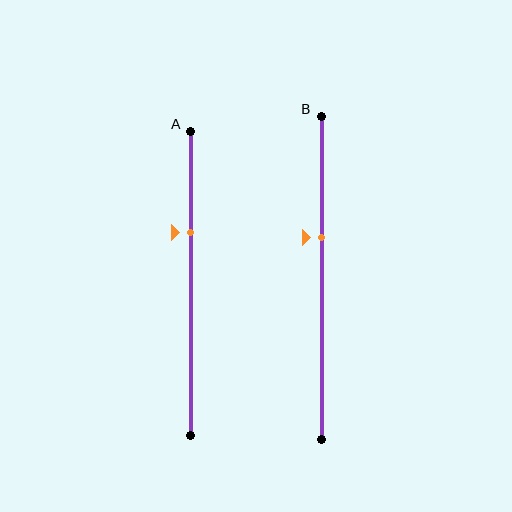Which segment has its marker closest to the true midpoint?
Segment B has its marker closest to the true midpoint.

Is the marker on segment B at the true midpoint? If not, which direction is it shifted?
No, the marker on segment B is shifted upward by about 13% of the segment length.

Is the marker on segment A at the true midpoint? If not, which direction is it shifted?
No, the marker on segment A is shifted upward by about 17% of the segment length.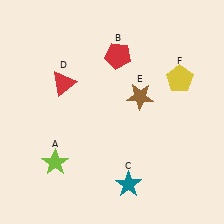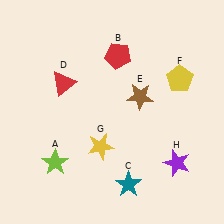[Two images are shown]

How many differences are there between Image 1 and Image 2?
There are 2 differences between the two images.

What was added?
A yellow star (G), a purple star (H) were added in Image 2.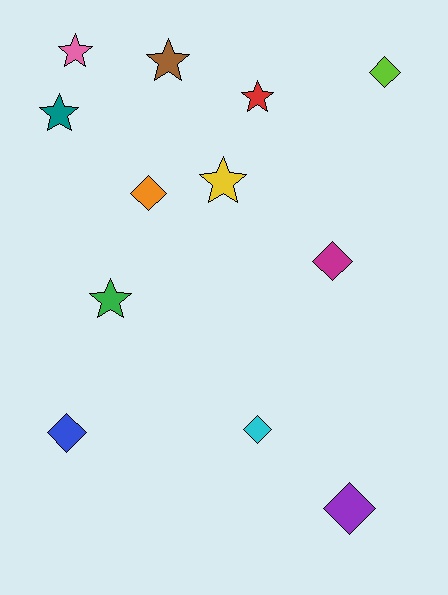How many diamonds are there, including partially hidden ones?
There are 6 diamonds.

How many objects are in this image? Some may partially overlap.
There are 12 objects.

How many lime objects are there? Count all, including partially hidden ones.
There is 1 lime object.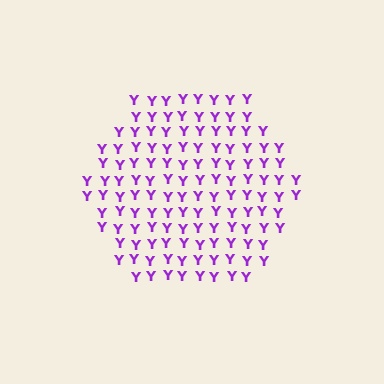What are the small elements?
The small elements are letter Y's.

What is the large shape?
The large shape is a hexagon.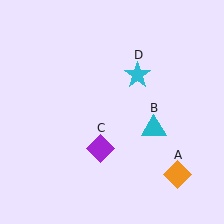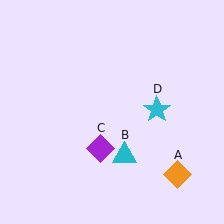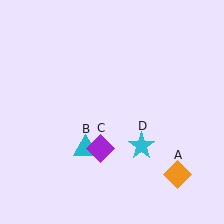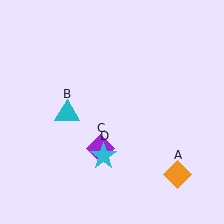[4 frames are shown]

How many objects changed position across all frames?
2 objects changed position: cyan triangle (object B), cyan star (object D).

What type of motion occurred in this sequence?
The cyan triangle (object B), cyan star (object D) rotated clockwise around the center of the scene.